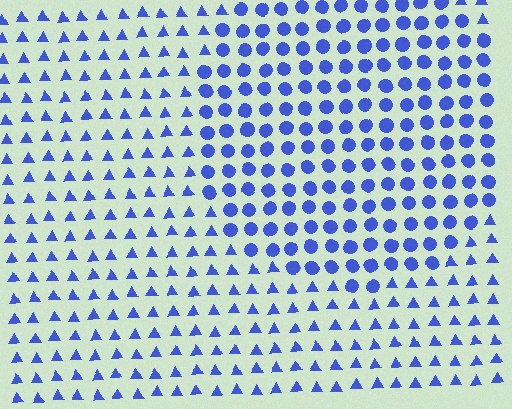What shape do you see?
I see a circle.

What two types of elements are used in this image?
The image uses circles inside the circle region and triangles outside it.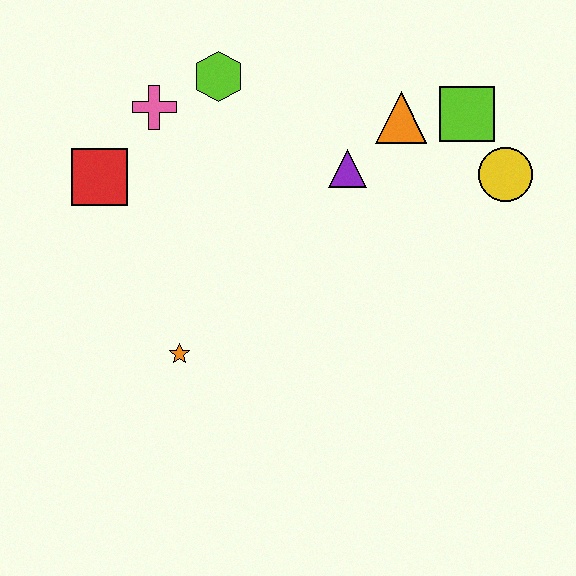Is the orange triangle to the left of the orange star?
No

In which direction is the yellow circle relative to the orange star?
The yellow circle is to the right of the orange star.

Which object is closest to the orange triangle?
The lime square is closest to the orange triangle.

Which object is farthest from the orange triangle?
The orange star is farthest from the orange triangle.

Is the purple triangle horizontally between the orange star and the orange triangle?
Yes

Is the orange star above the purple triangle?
No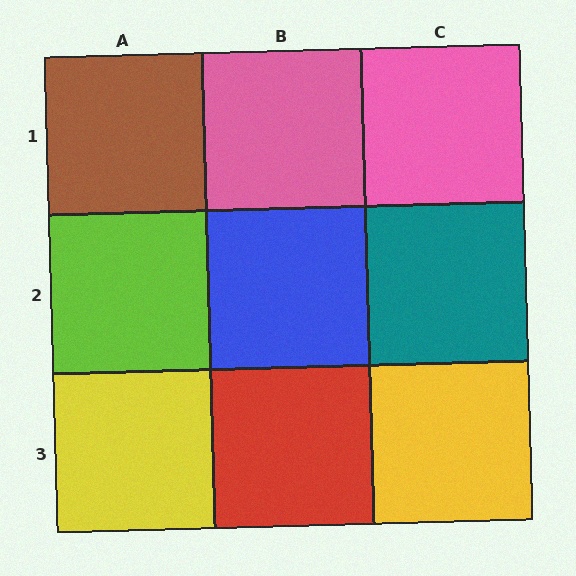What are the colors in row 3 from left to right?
Yellow, red, yellow.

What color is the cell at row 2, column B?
Blue.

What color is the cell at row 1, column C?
Pink.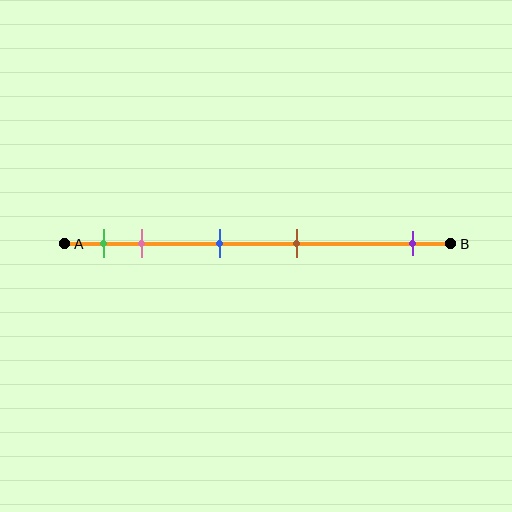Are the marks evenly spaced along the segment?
No, the marks are not evenly spaced.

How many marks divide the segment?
There are 5 marks dividing the segment.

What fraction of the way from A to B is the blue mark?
The blue mark is approximately 40% (0.4) of the way from A to B.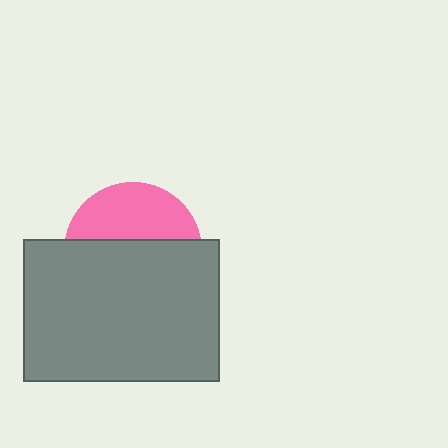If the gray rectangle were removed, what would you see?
You would see the complete pink circle.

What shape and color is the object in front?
The object in front is a gray rectangle.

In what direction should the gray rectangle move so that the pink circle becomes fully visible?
The gray rectangle should move down. That is the shortest direction to clear the overlap and leave the pink circle fully visible.